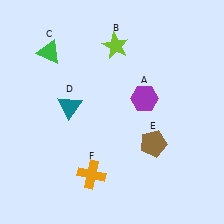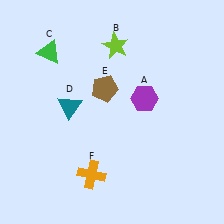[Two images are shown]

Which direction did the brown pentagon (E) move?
The brown pentagon (E) moved up.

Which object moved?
The brown pentagon (E) moved up.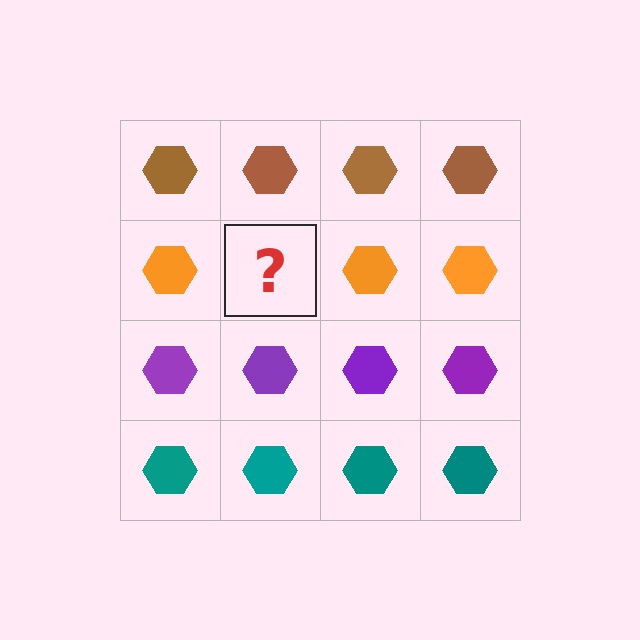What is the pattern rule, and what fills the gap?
The rule is that each row has a consistent color. The gap should be filled with an orange hexagon.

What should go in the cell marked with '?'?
The missing cell should contain an orange hexagon.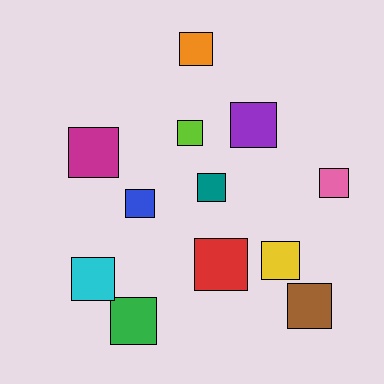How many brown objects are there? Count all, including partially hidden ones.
There is 1 brown object.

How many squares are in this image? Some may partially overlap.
There are 12 squares.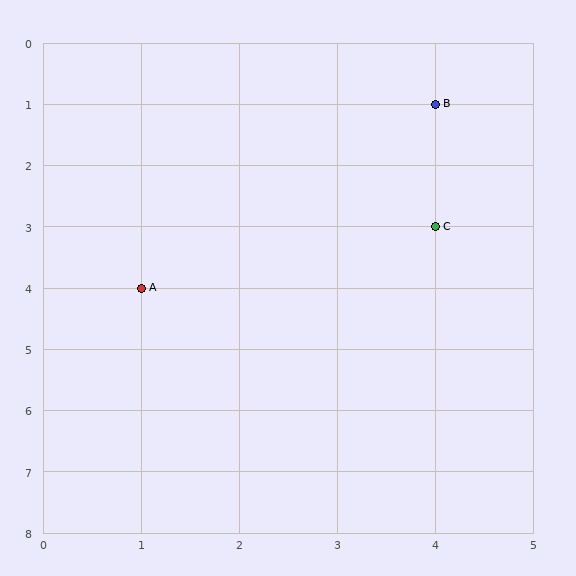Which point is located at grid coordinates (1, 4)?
Point A is at (1, 4).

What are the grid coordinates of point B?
Point B is at grid coordinates (4, 1).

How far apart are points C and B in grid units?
Points C and B are 2 rows apart.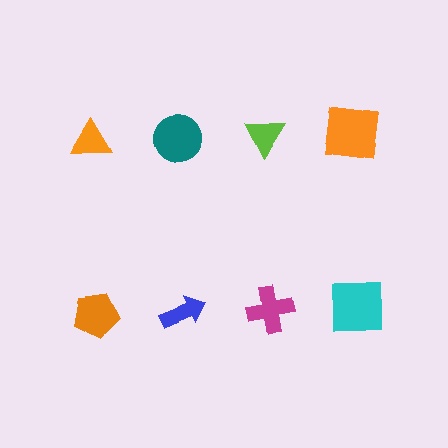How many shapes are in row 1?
4 shapes.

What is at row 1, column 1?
An orange triangle.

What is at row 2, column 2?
A blue arrow.